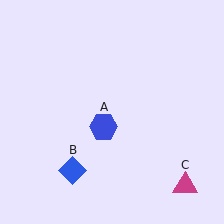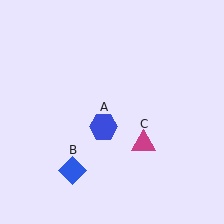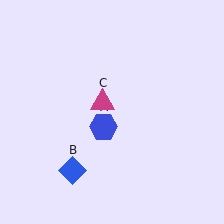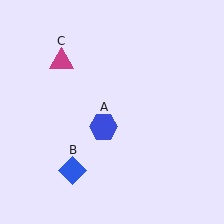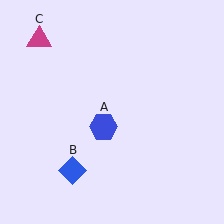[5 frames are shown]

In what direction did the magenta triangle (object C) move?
The magenta triangle (object C) moved up and to the left.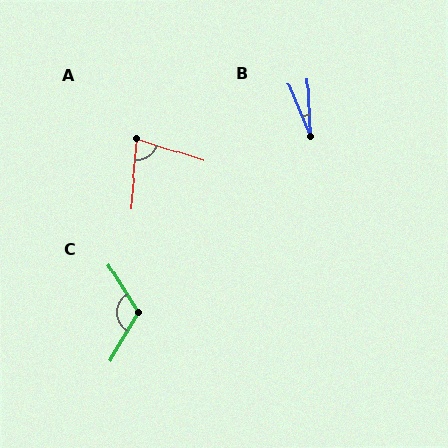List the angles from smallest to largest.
B (19°), A (77°), C (118°).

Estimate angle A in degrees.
Approximately 77 degrees.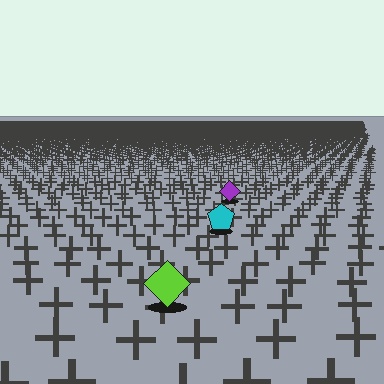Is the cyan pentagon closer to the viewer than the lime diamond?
No. The lime diamond is closer — you can tell from the texture gradient: the ground texture is coarser near it.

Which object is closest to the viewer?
The lime diamond is closest. The texture marks near it are larger and more spread out.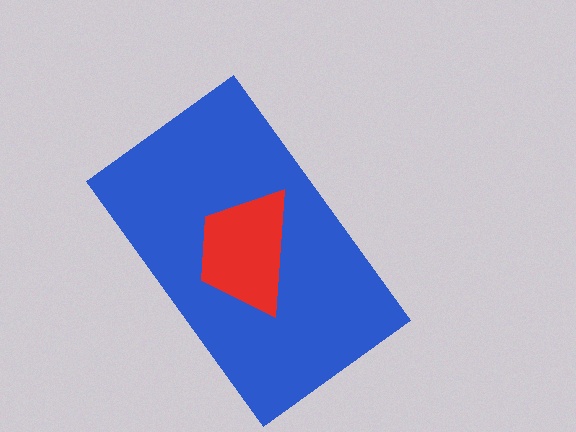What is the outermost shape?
The blue rectangle.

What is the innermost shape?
The red trapezoid.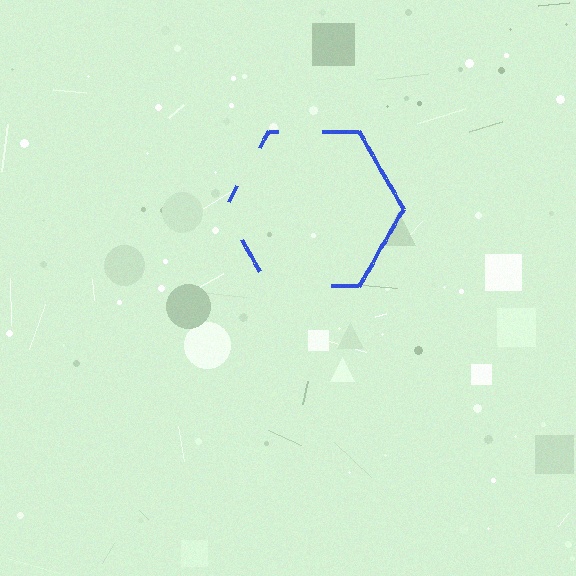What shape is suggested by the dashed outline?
The dashed outline suggests a hexagon.